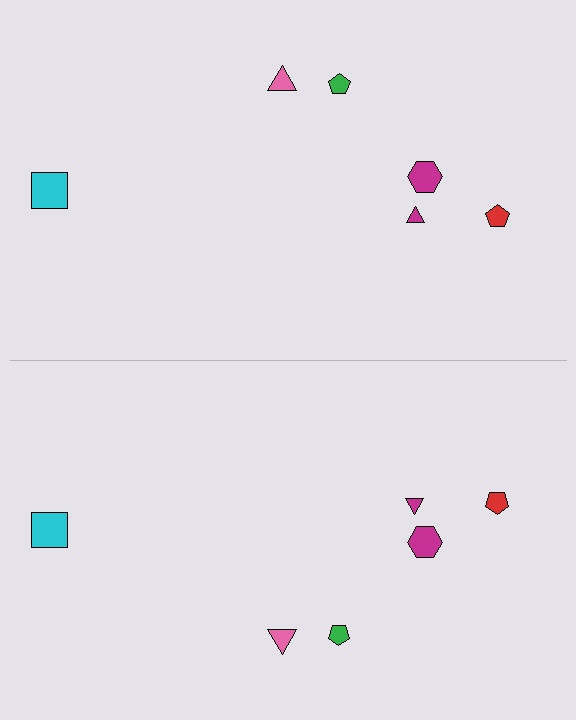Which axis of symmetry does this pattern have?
The pattern has a horizontal axis of symmetry running through the center of the image.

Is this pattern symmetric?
Yes, this pattern has bilateral (reflection) symmetry.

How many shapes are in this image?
There are 12 shapes in this image.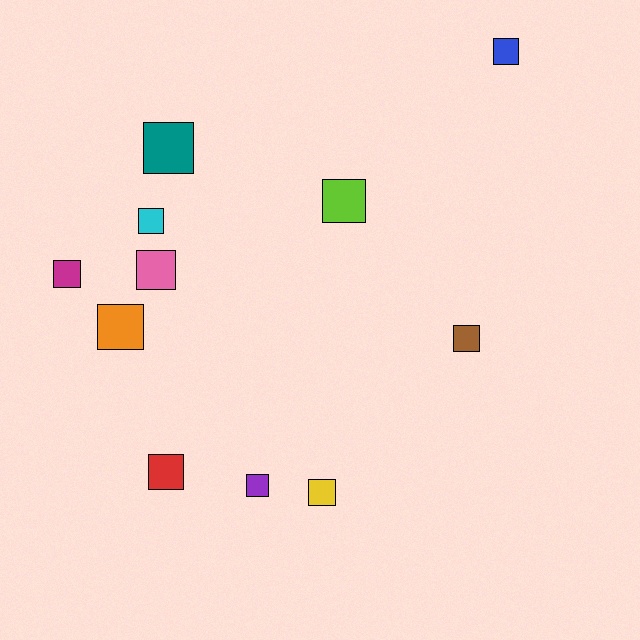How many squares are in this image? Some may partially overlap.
There are 11 squares.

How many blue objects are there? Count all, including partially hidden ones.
There is 1 blue object.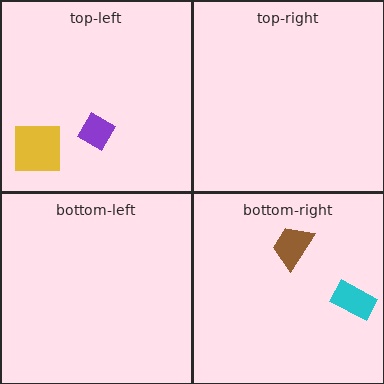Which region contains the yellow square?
The top-left region.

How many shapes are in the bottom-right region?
2.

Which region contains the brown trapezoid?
The bottom-right region.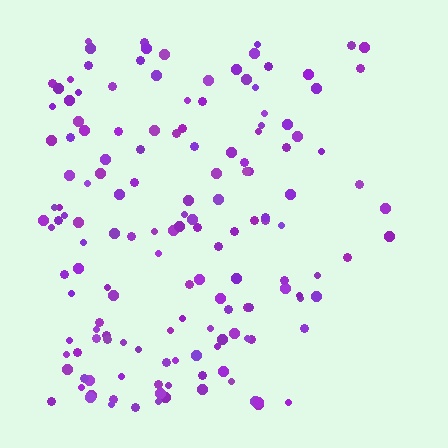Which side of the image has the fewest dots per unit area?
The right.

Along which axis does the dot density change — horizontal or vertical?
Horizontal.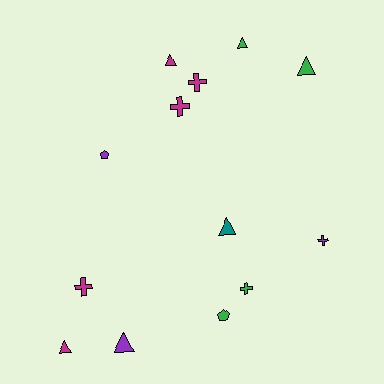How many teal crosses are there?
There are no teal crosses.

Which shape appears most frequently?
Triangle, with 6 objects.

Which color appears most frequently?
Magenta, with 5 objects.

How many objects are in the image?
There are 13 objects.